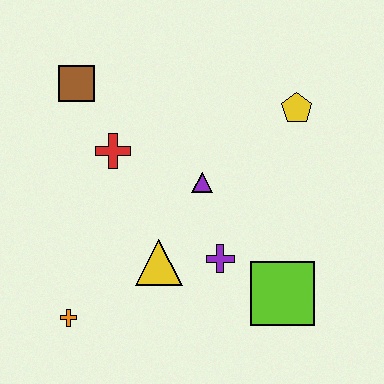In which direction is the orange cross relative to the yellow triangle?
The orange cross is to the left of the yellow triangle.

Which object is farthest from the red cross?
The lime square is farthest from the red cross.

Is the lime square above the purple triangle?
No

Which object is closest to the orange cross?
The yellow triangle is closest to the orange cross.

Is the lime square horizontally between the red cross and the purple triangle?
No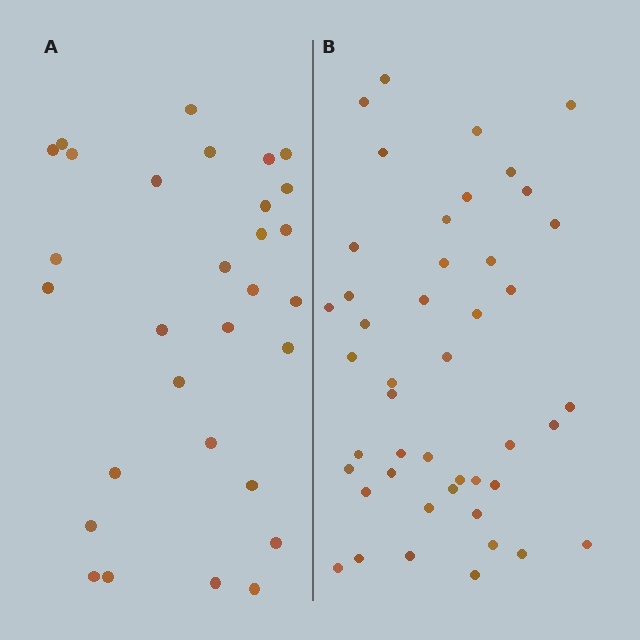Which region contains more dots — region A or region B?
Region B (the right region) has more dots.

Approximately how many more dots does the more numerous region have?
Region B has approximately 15 more dots than region A.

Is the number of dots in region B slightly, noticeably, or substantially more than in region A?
Region B has substantially more. The ratio is roughly 1.5 to 1.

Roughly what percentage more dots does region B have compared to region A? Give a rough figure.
About 50% more.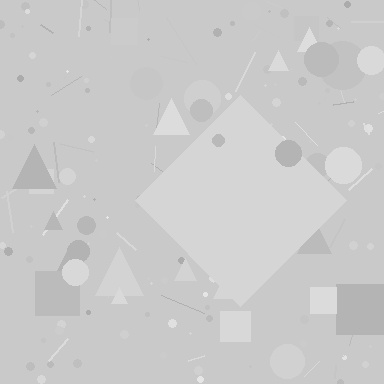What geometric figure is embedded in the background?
A diamond is embedded in the background.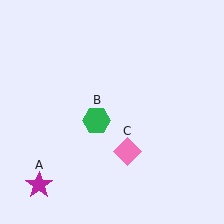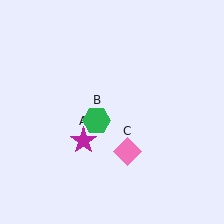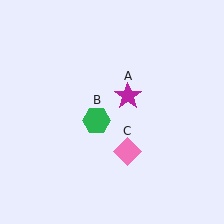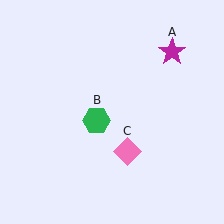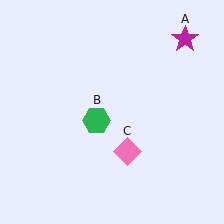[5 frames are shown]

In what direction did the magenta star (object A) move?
The magenta star (object A) moved up and to the right.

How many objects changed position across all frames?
1 object changed position: magenta star (object A).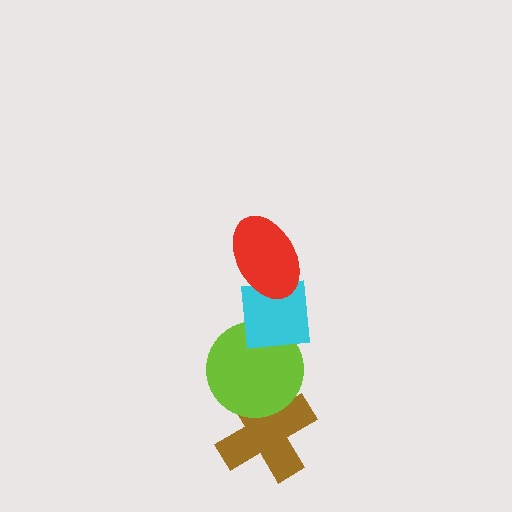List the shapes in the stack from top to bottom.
From top to bottom: the red ellipse, the cyan square, the lime circle, the brown cross.